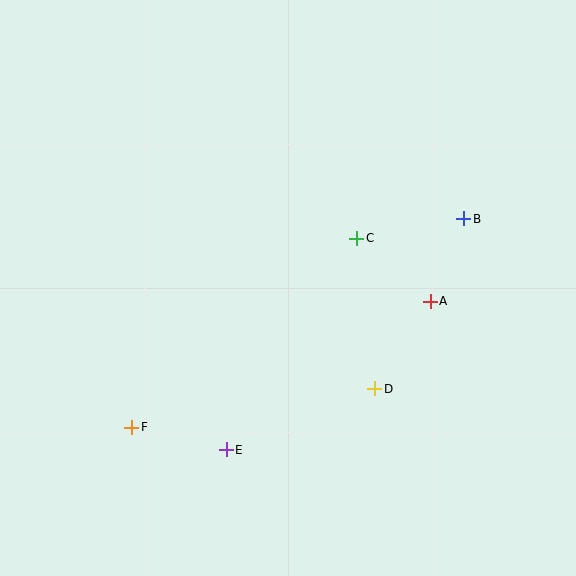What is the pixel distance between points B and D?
The distance between B and D is 192 pixels.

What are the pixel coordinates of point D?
Point D is at (375, 389).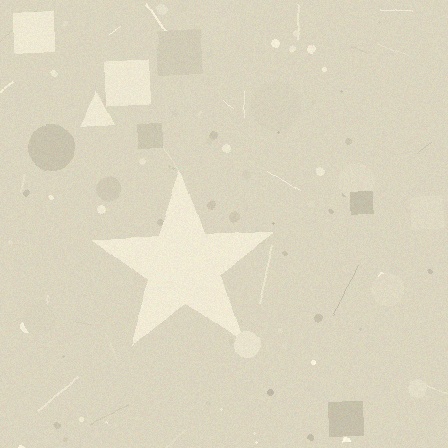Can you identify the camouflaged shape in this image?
The camouflaged shape is a star.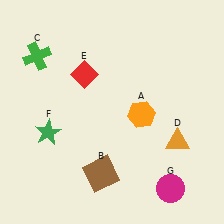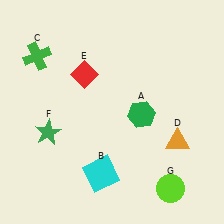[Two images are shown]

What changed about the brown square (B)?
In Image 1, B is brown. In Image 2, it changed to cyan.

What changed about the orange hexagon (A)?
In Image 1, A is orange. In Image 2, it changed to green.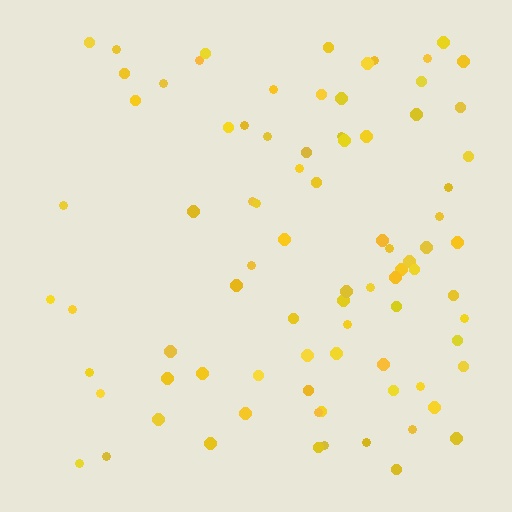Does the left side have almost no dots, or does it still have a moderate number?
Still a moderate number, just noticeably fewer than the right.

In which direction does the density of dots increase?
From left to right, with the right side densest.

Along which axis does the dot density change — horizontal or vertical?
Horizontal.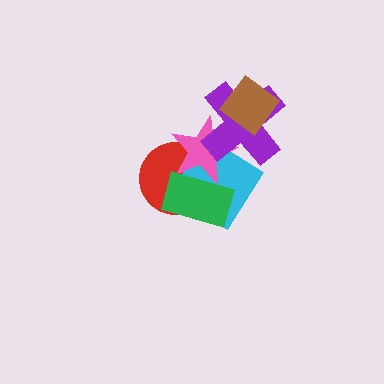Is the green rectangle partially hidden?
No, no other shape covers it.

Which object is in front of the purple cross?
The brown diamond is in front of the purple cross.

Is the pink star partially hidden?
Yes, it is partially covered by another shape.